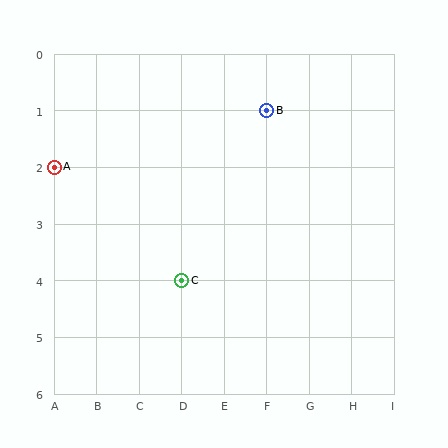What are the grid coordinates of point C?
Point C is at grid coordinates (D, 4).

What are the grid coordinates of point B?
Point B is at grid coordinates (F, 1).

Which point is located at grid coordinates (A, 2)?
Point A is at (A, 2).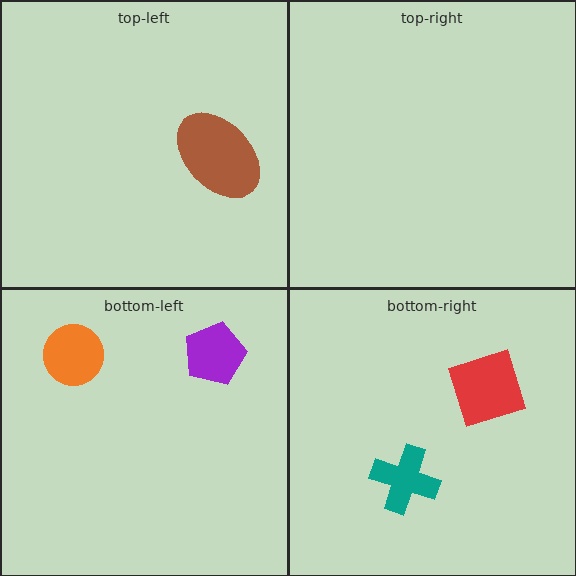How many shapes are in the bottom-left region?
2.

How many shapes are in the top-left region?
1.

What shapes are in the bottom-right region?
The red diamond, the teal cross.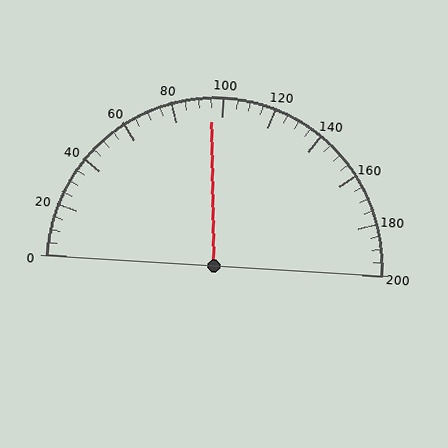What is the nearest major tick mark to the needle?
The nearest major tick mark is 100.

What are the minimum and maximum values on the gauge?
The gauge ranges from 0 to 200.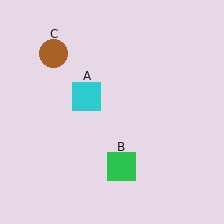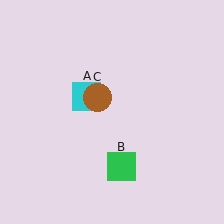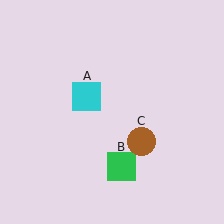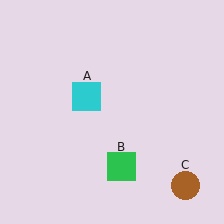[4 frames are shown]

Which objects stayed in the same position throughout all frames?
Cyan square (object A) and green square (object B) remained stationary.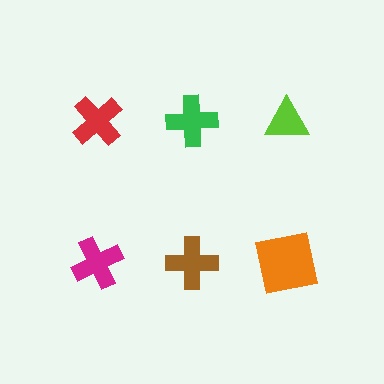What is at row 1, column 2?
A green cross.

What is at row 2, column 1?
A magenta cross.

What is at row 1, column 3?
A lime triangle.